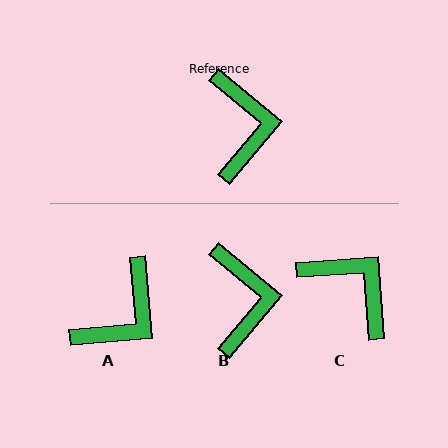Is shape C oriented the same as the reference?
No, it is off by about 44 degrees.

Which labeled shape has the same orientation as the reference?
B.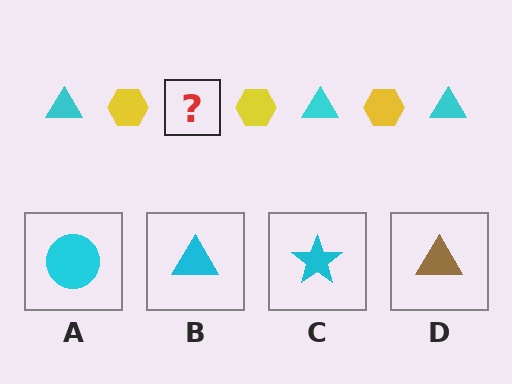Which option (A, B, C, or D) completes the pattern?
B.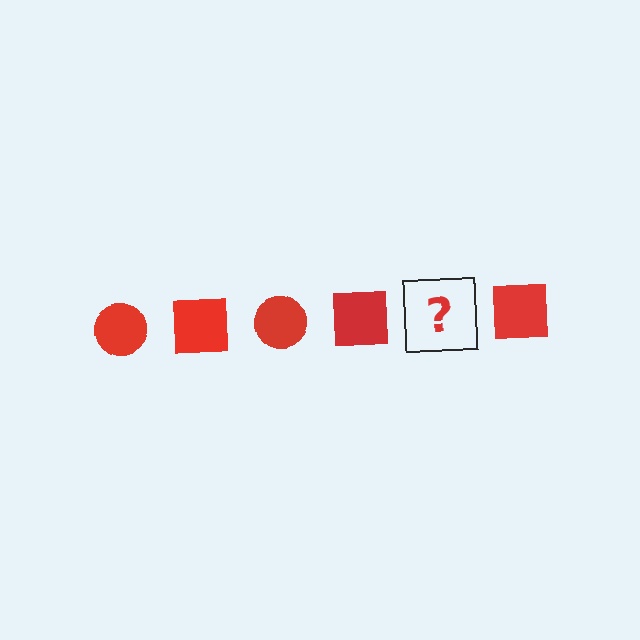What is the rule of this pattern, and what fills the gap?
The rule is that the pattern cycles through circle, square shapes in red. The gap should be filled with a red circle.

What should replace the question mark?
The question mark should be replaced with a red circle.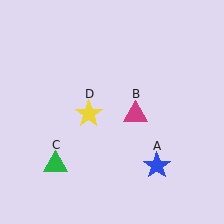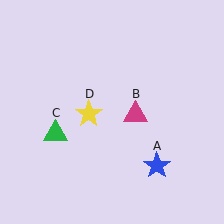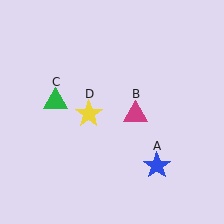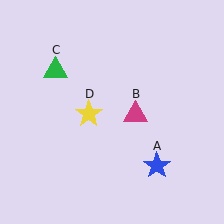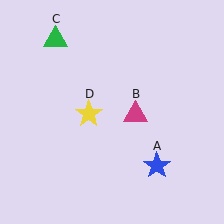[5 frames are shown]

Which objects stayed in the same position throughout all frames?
Blue star (object A) and magenta triangle (object B) and yellow star (object D) remained stationary.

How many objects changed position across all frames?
1 object changed position: green triangle (object C).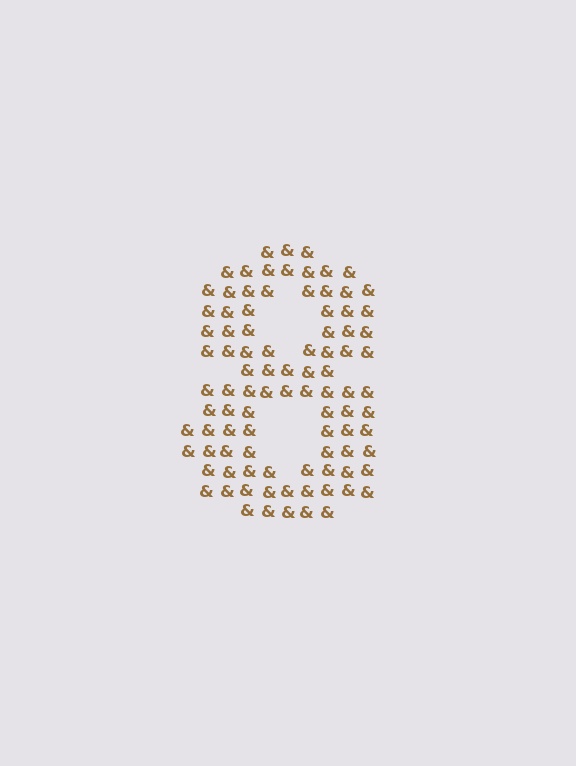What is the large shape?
The large shape is the digit 8.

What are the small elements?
The small elements are ampersands.